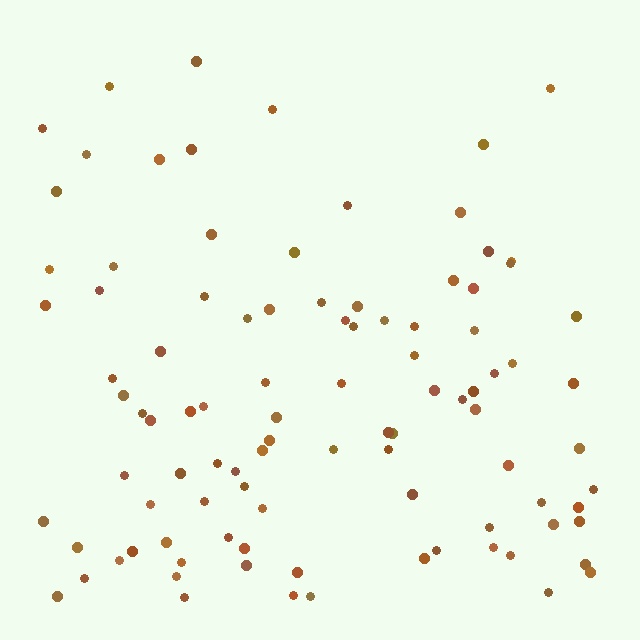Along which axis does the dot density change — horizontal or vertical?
Vertical.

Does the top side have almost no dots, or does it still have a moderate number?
Still a moderate number, just noticeably fewer than the bottom.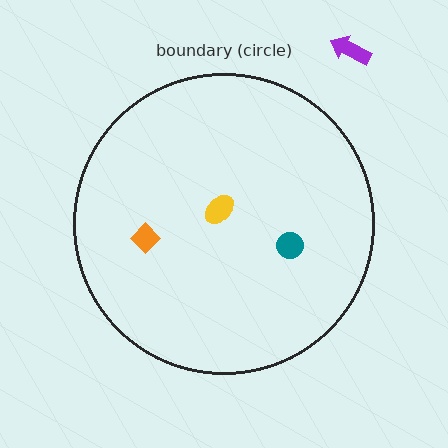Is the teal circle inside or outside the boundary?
Inside.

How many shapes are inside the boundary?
3 inside, 1 outside.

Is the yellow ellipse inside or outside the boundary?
Inside.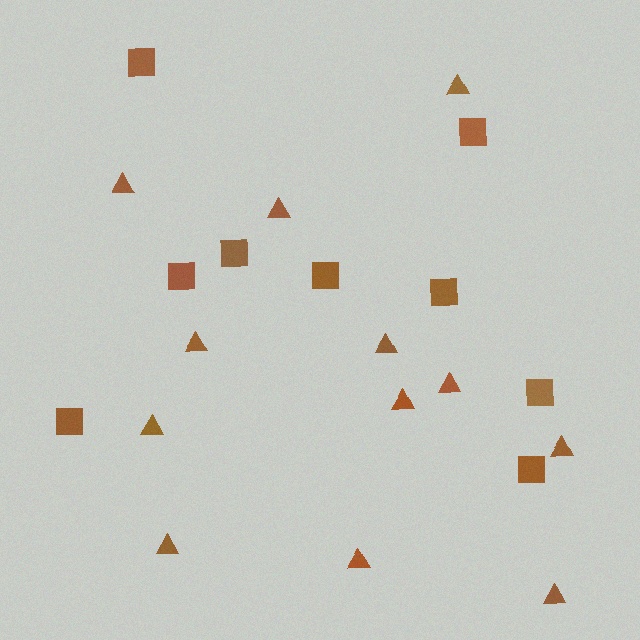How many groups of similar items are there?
There are 2 groups: one group of triangles (12) and one group of squares (9).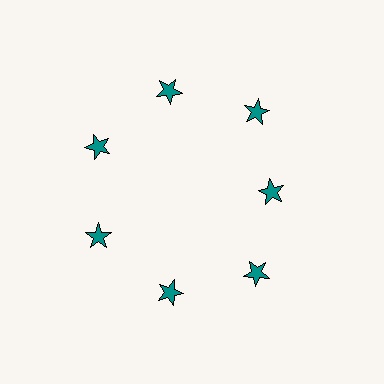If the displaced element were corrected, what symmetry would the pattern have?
It would have 7-fold rotational symmetry — the pattern would map onto itself every 51 degrees.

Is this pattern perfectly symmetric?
No. The 7 teal stars are arranged in a ring, but one element near the 3 o'clock position is pulled inward toward the center, breaking the 7-fold rotational symmetry.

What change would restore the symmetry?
The symmetry would be restored by moving it outward, back onto the ring so that all 7 stars sit at equal angles and equal distance from the center.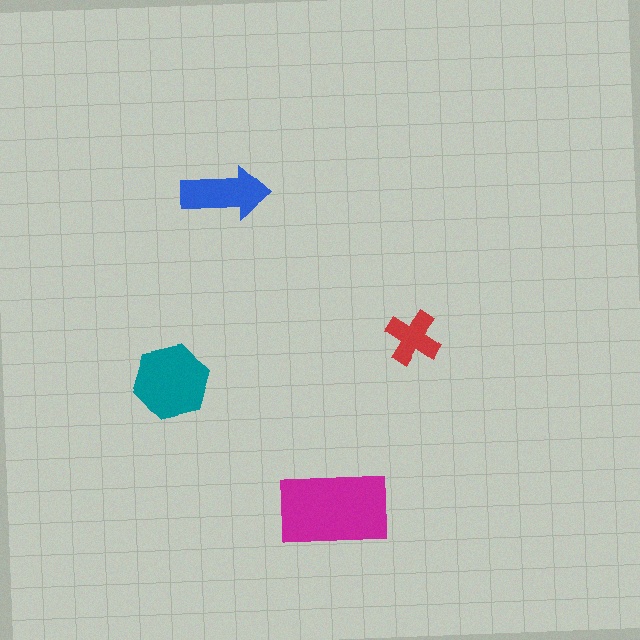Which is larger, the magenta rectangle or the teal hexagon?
The magenta rectangle.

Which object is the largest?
The magenta rectangle.